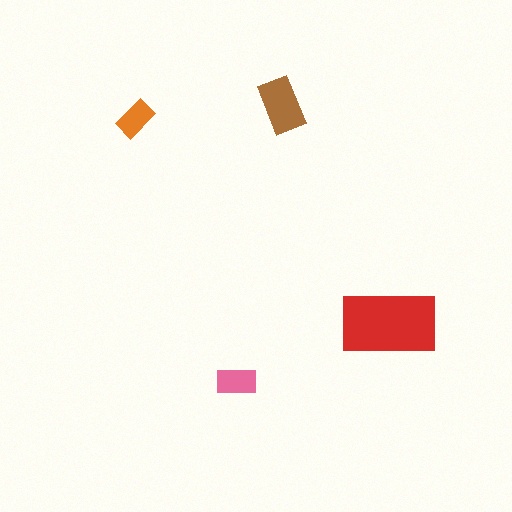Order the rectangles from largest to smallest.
the red one, the brown one, the pink one, the orange one.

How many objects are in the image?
There are 4 objects in the image.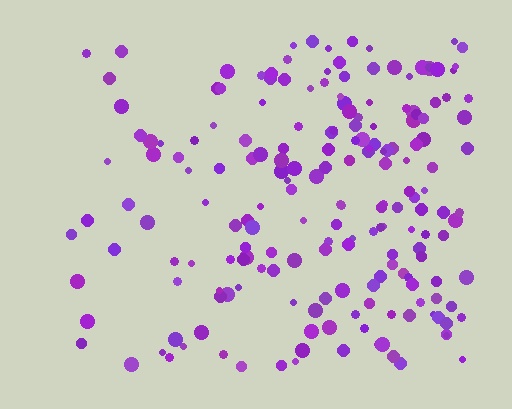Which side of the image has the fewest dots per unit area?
The left.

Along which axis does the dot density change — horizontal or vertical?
Horizontal.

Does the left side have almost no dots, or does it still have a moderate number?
Still a moderate number, just noticeably fewer than the right.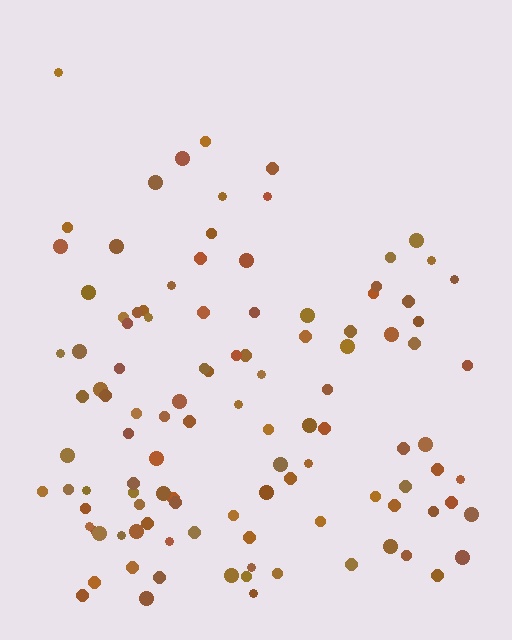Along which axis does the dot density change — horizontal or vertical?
Vertical.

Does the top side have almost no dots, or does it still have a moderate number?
Still a moderate number, just noticeably fewer than the bottom.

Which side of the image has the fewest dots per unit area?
The top.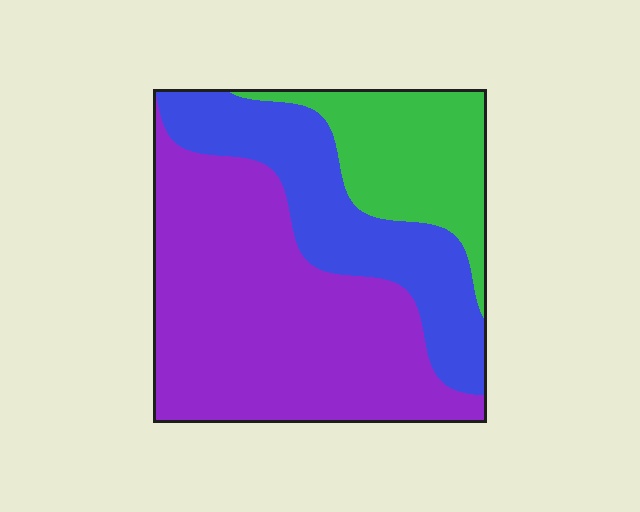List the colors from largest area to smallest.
From largest to smallest: purple, blue, green.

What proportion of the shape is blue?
Blue takes up about one quarter (1/4) of the shape.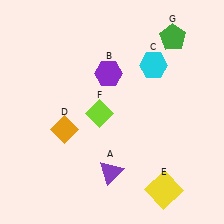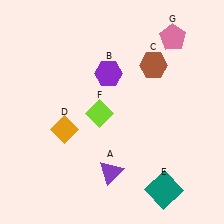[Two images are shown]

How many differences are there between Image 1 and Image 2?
There are 3 differences between the two images.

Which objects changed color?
C changed from cyan to brown. E changed from yellow to teal. G changed from green to pink.